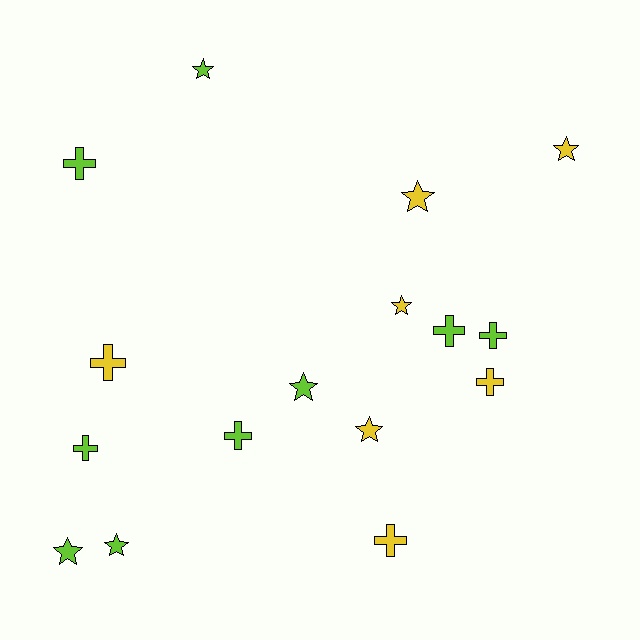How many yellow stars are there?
There are 4 yellow stars.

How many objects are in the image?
There are 16 objects.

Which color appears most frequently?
Lime, with 9 objects.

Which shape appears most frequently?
Cross, with 8 objects.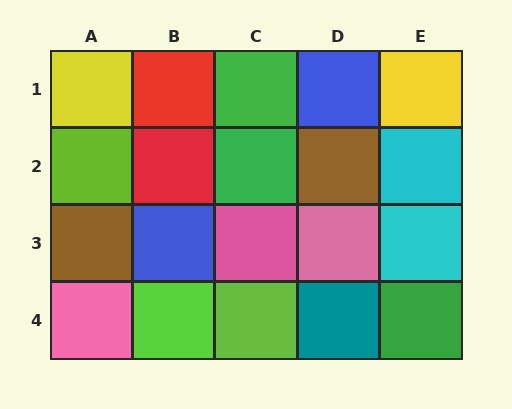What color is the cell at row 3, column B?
Blue.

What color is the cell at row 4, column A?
Pink.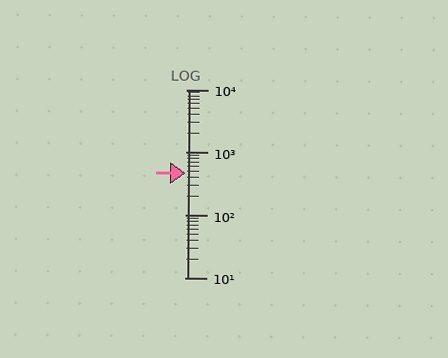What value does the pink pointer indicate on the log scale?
The pointer indicates approximately 460.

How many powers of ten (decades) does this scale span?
The scale spans 3 decades, from 10 to 10000.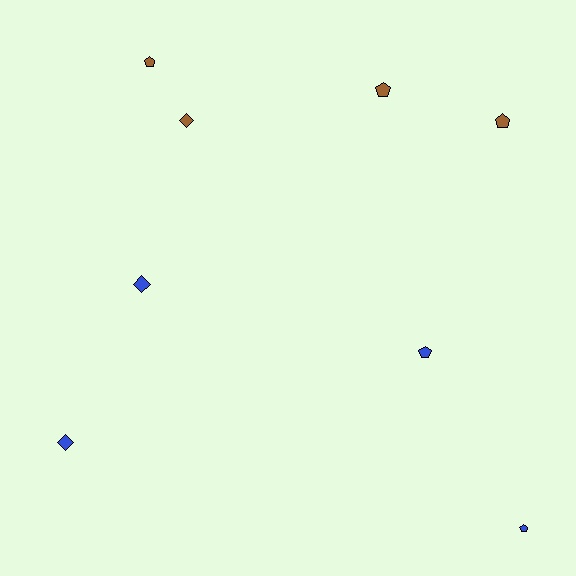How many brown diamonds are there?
There is 1 brown diamond.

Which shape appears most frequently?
Pentagon, with 5 objects.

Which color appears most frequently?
Brown, with 4 objects.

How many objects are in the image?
There are 8 objects.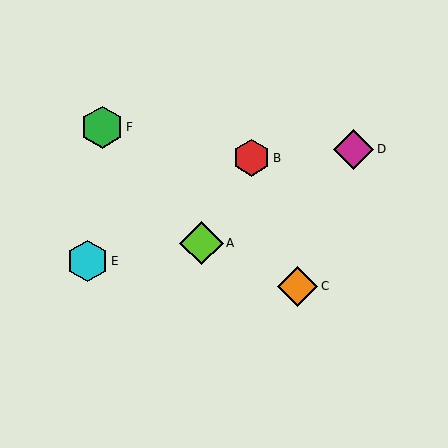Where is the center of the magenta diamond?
The center of the magenta diamond is at (354, 149).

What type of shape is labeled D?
Shape D is a magenta diamond.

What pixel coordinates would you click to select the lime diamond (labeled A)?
Click at (201, 243) to select the lime diamond A.